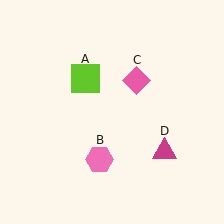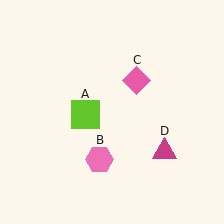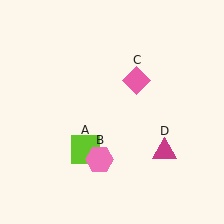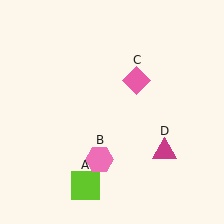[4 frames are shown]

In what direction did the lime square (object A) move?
The lime square (object A) moved down.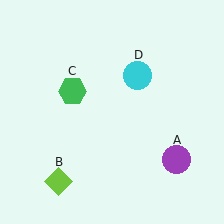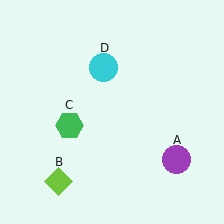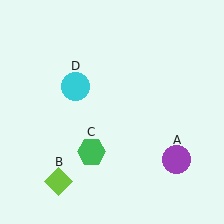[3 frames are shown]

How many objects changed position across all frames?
2 objects changed position: green hexagon (object C), cyan circle (object D).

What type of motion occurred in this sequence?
The green hexagon (object C), cyan circle (object D) rotated counterclockwise around the center of the scene.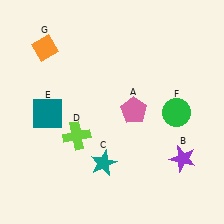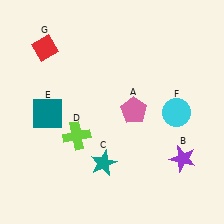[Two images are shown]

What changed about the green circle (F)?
In Image 1, F is green. In Image 2, it changed to cyan.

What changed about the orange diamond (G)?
In Image 1, G is orange. In Image 2, it changed to red.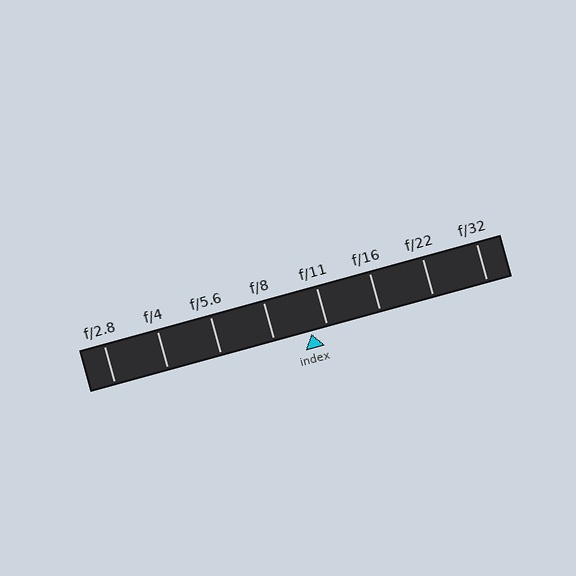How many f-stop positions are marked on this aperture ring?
There are 8 f-stop positions marked.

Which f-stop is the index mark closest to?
The index mark is closest to f/11.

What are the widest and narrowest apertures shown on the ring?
The widest aperture shown is f/2.8 and the narrowest is f/32.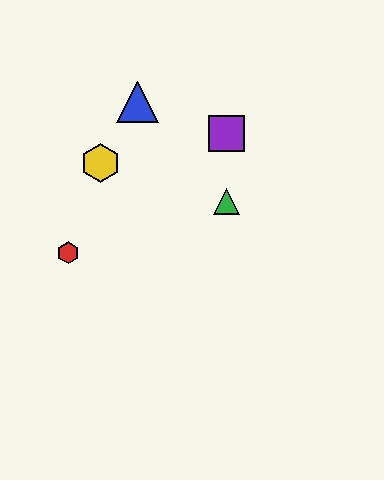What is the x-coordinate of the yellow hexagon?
The yellow hexagon is at x≈100.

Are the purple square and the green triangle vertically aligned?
Yes, both are at x≈227.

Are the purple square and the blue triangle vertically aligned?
No, the purple square is at x≈227 and the blue triangle is at x≈137.